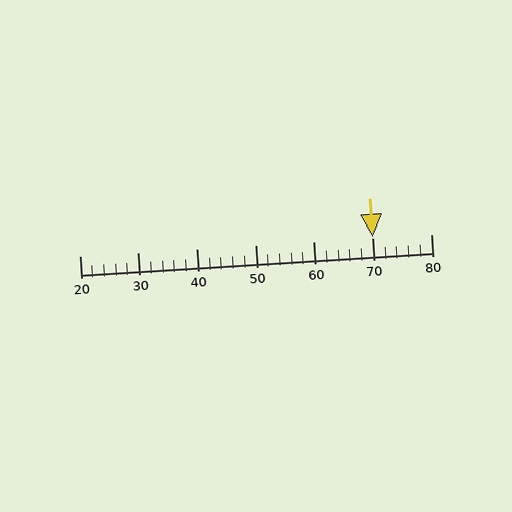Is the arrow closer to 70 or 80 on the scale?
The arrow is closer to 70.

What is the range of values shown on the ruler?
The ruler shows values from 20 to 80.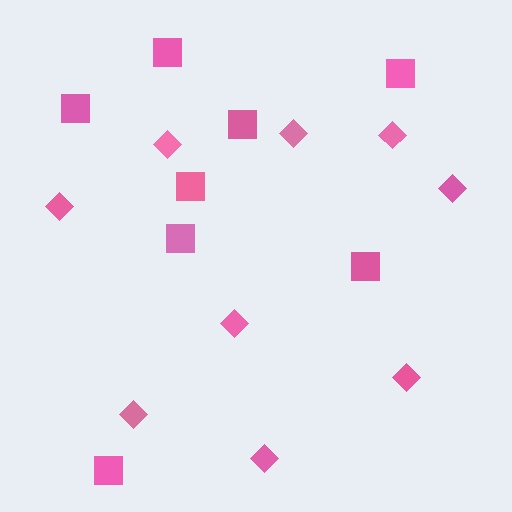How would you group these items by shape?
There are 2 groups: one group of diamonds (9) and one group of squares (8).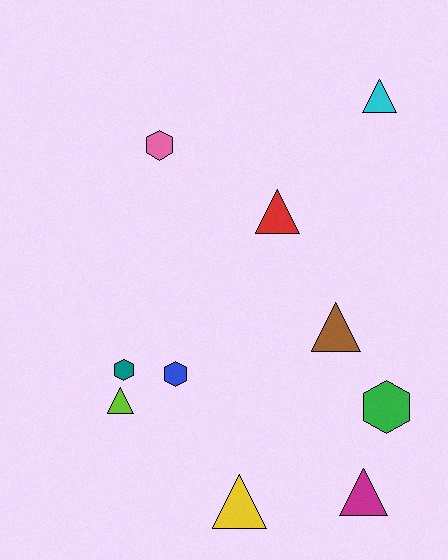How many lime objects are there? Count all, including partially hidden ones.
There is 1 lime object.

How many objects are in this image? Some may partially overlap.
There are 10 objects.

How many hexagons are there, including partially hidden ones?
There are 4 hexagons.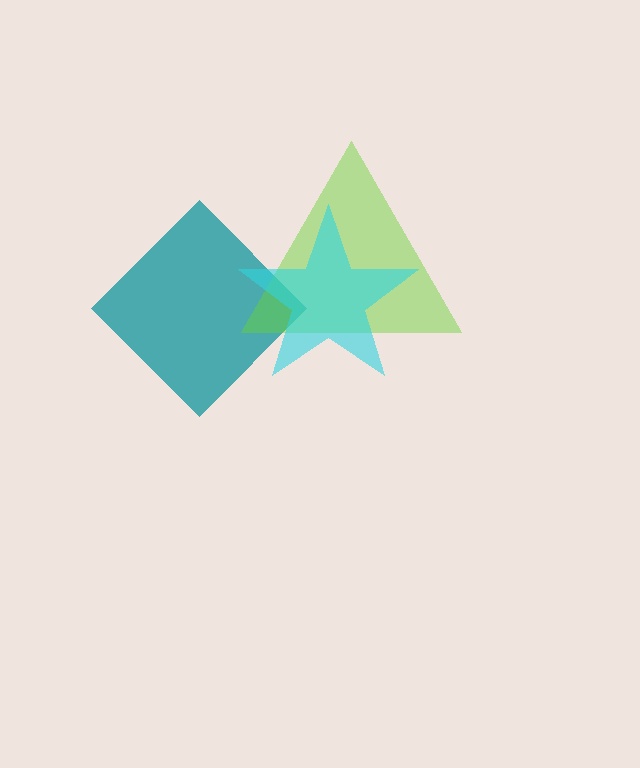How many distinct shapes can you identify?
There are 3 distinct shapes: a teal diamond, a lime triangle, a cyan star.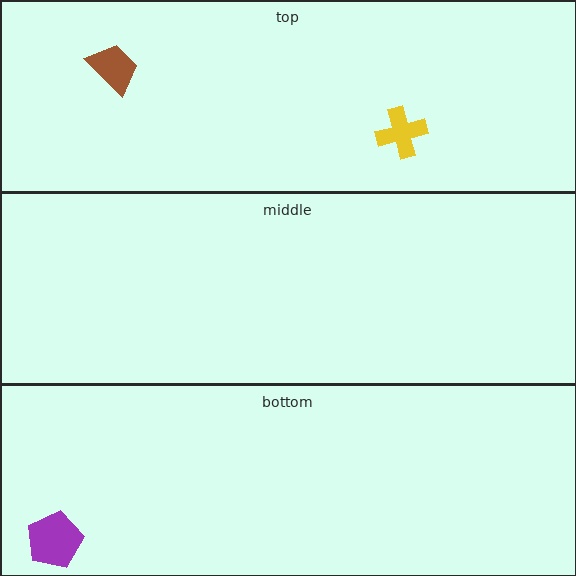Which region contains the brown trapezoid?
The top region.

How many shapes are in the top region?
2.